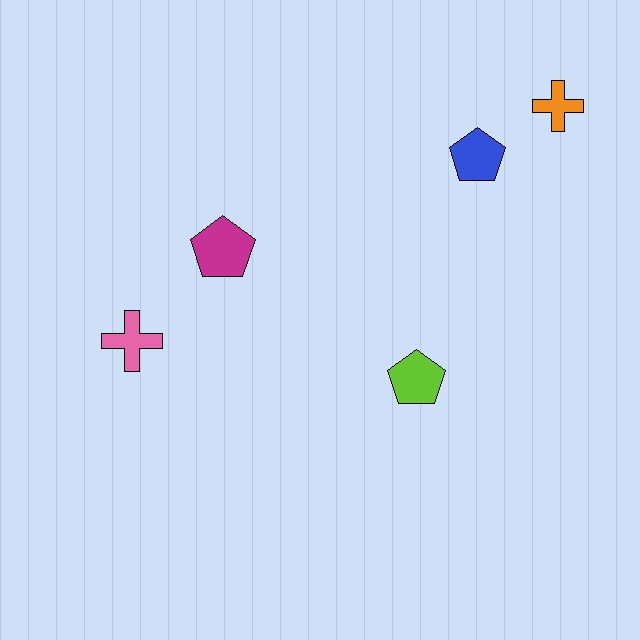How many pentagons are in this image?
There are 3 pentagons.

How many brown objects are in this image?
There are no brown objects.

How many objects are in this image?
There are 5 objects.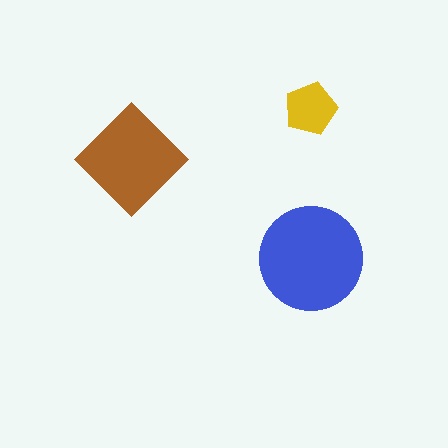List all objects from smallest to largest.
The yellow pentagon, the brown diamond, the blue circle.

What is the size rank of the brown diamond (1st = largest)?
2nd.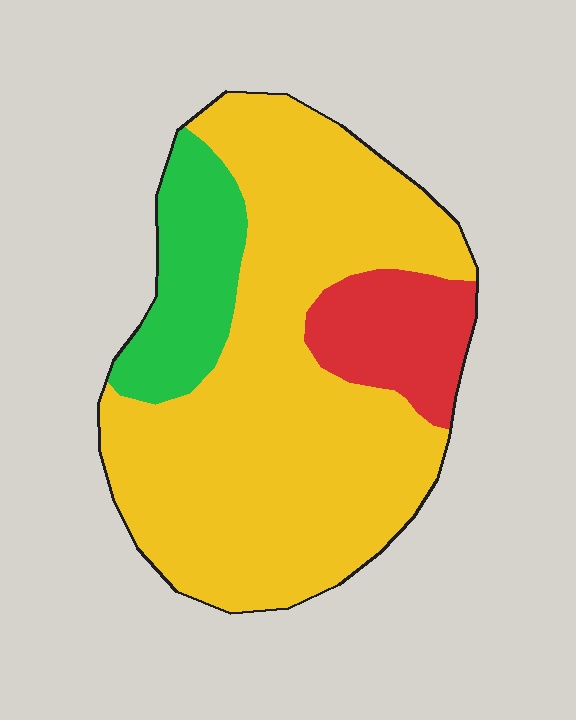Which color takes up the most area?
Yellow, at roughly 70%.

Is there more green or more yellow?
Yellow.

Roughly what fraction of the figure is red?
Red takes up about one eighth (1/8) of the figure.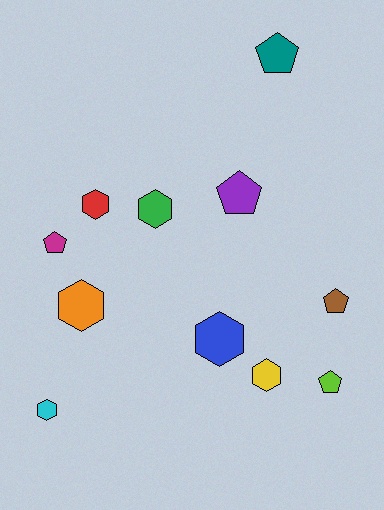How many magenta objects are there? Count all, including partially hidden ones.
There is 1 magenta object.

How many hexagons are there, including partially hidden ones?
There are 6 hexagons.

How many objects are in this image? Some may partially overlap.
There are 11 objects.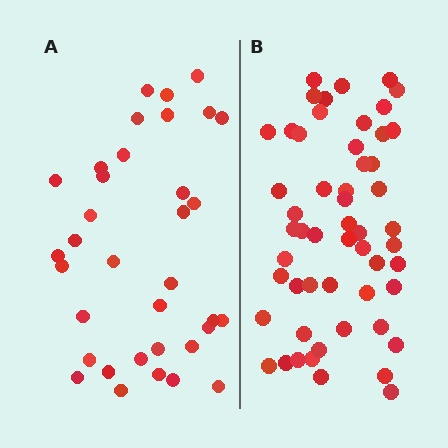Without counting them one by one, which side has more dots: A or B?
Region B (the right region) has more dots.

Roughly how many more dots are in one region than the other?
Region B has approximately 20 more dots than region A.